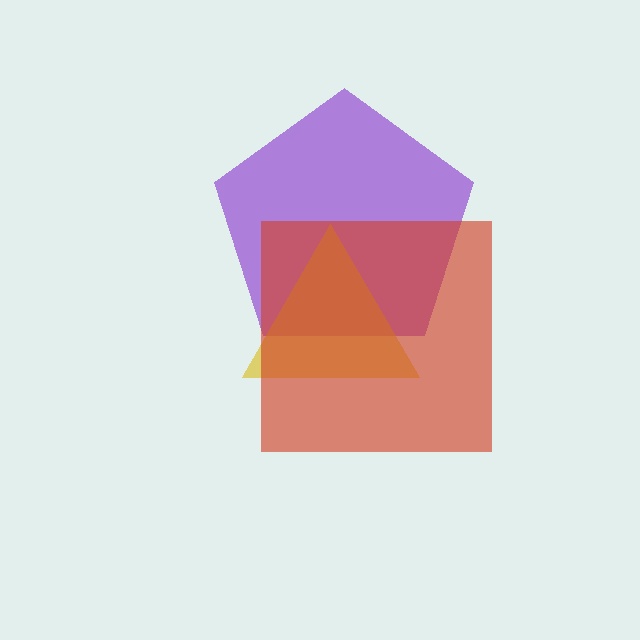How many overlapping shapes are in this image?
There are 3 overlapping shapes in the image.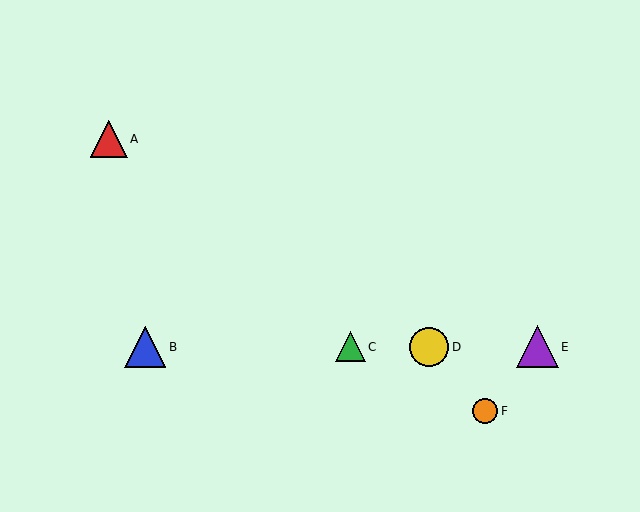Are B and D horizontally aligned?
Yes, both are at y≈347.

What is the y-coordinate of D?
Object D is at y≈347.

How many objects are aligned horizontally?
4 objects (B, C, D, E) are aligned horizontally.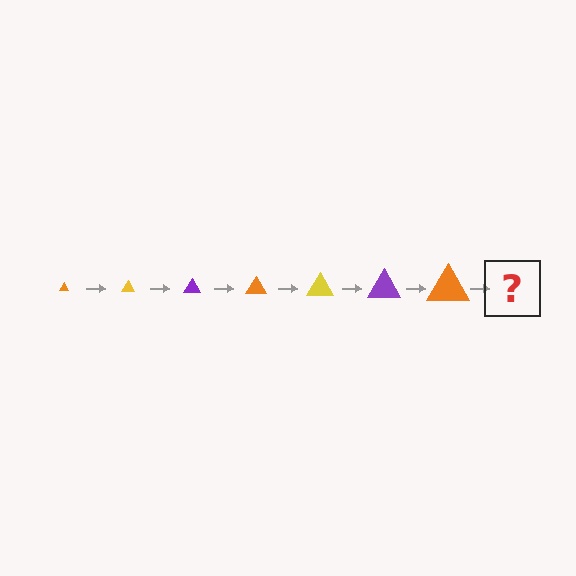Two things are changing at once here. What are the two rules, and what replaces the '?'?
The two rules are that the triangle grows larger each step and the color cycles through orange, yellow, and purple. The '?' should be a yellow triangle, larger than the previous one.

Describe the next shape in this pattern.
It should be a yellow triangle, larger than the previous one.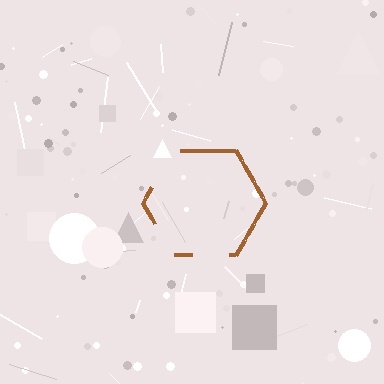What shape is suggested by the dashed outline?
The dashed outline suggests a hexagon.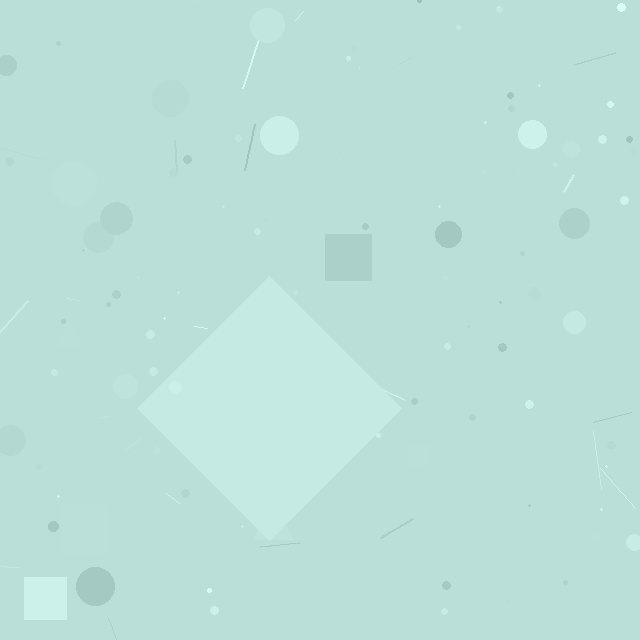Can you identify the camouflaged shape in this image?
The camouflaged shape is a diamond.